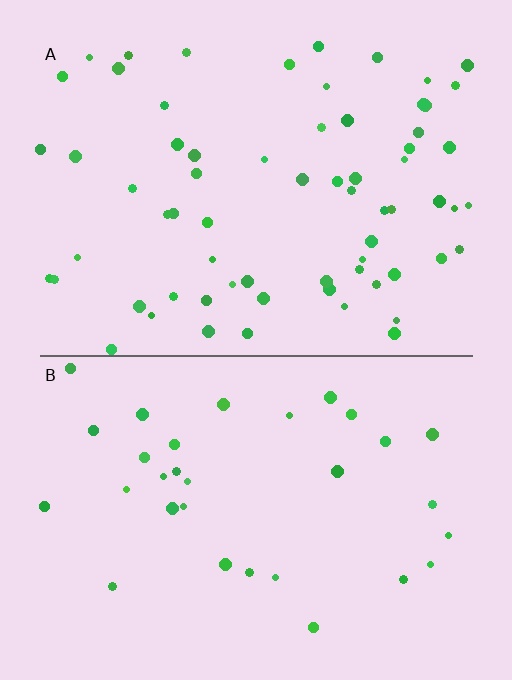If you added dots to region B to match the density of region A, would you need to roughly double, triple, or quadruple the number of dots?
Approximately double.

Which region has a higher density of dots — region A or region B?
A (the top).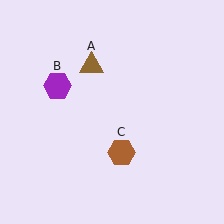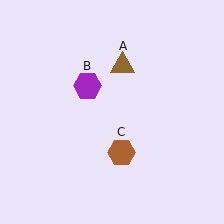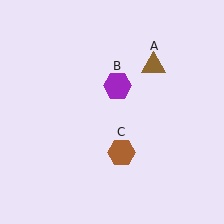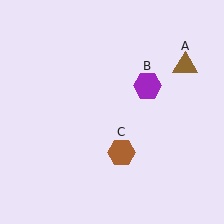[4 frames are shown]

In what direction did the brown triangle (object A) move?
The brown triangle (object A) moved right.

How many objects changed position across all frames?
2 objects changed position: brown triangle (object A), purple hexagon (object B).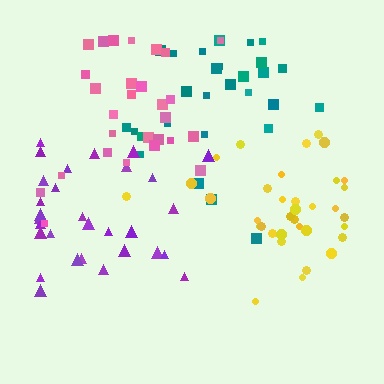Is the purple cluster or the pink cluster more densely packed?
Purple.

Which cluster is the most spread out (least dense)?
Teal.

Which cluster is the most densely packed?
Yellow.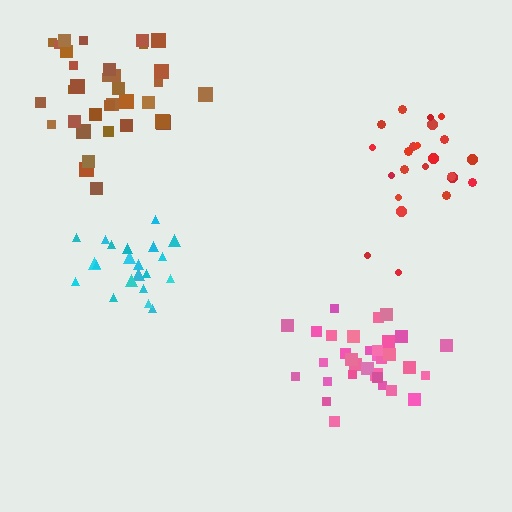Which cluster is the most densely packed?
Cyan.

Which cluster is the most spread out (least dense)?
Red.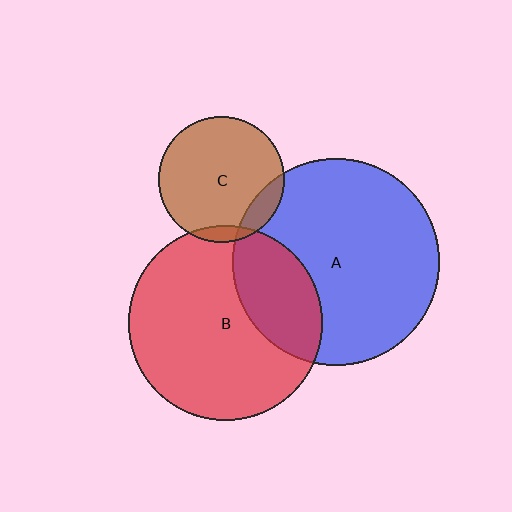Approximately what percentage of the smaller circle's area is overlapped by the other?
Approximately 25%.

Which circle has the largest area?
Circle A (blue).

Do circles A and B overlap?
Yes.